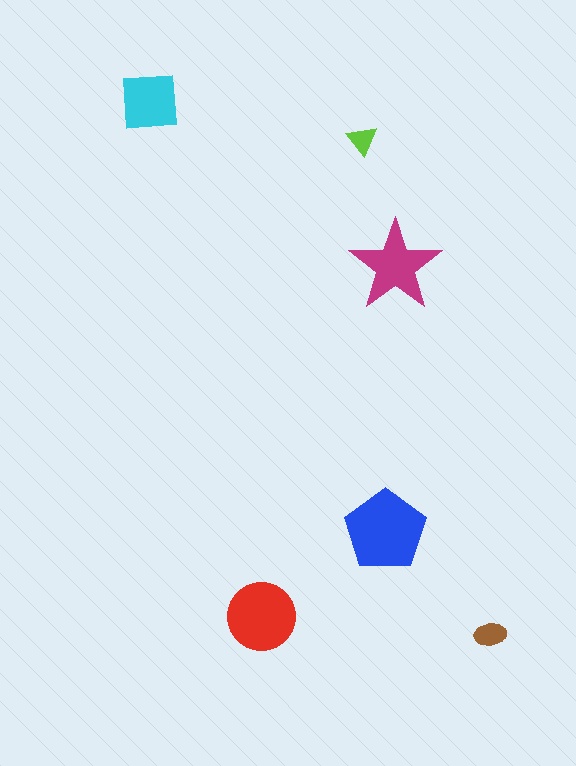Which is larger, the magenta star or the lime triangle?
The magenta star.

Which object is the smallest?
The lime triangle.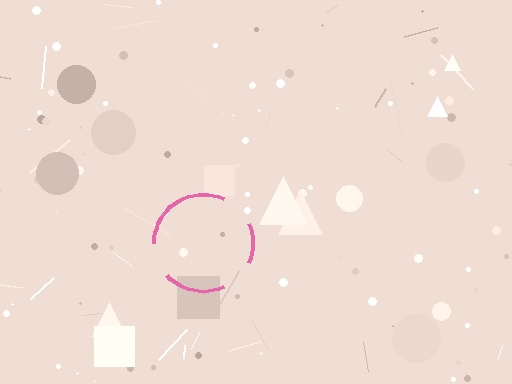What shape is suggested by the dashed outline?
The dashed outline suggests a circle.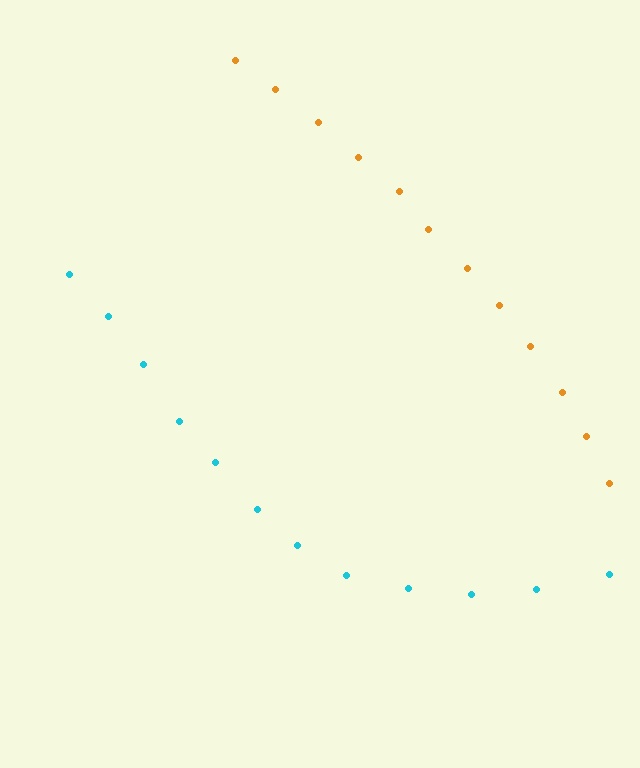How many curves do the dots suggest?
There are 2 distinct paths.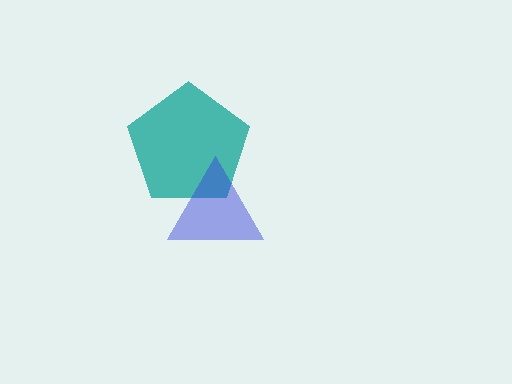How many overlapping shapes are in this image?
There are 2 overlapping shapes in the image.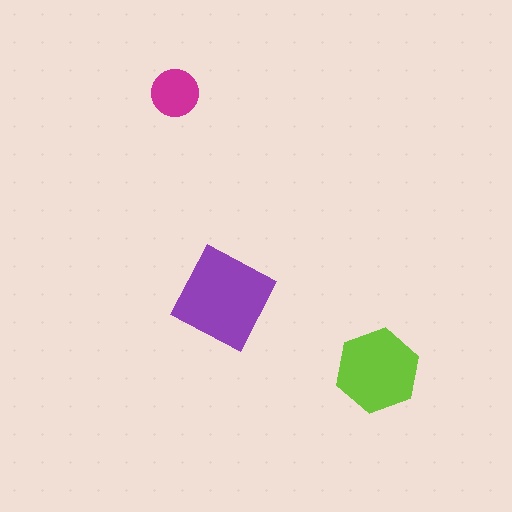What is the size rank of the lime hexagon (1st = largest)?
2nd.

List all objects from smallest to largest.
The magenta circle, the lime hexagon, the purple diamond.